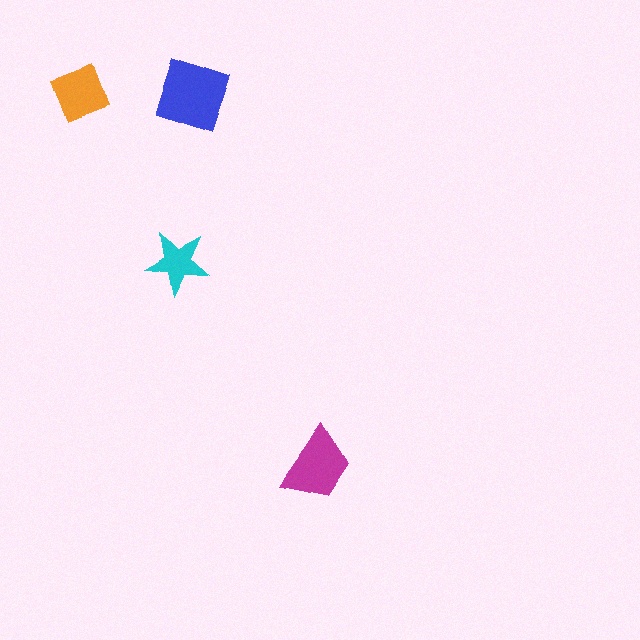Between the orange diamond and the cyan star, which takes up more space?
The orange diamond.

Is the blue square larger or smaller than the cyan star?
Larger.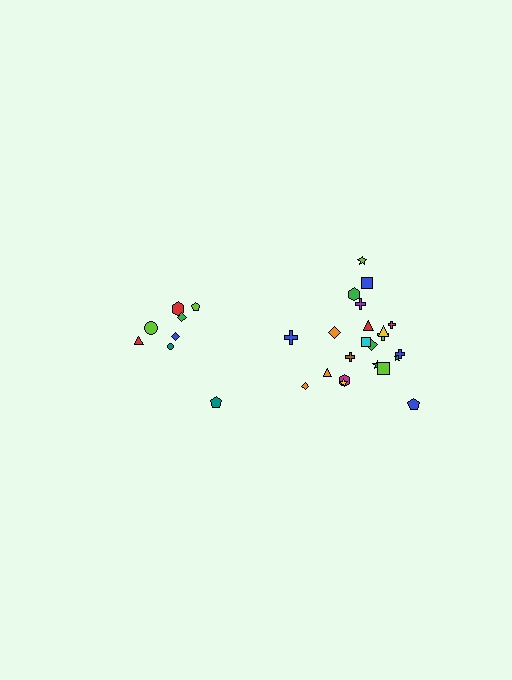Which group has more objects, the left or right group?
The right group.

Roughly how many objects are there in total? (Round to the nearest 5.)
Roughly 30 objects in total.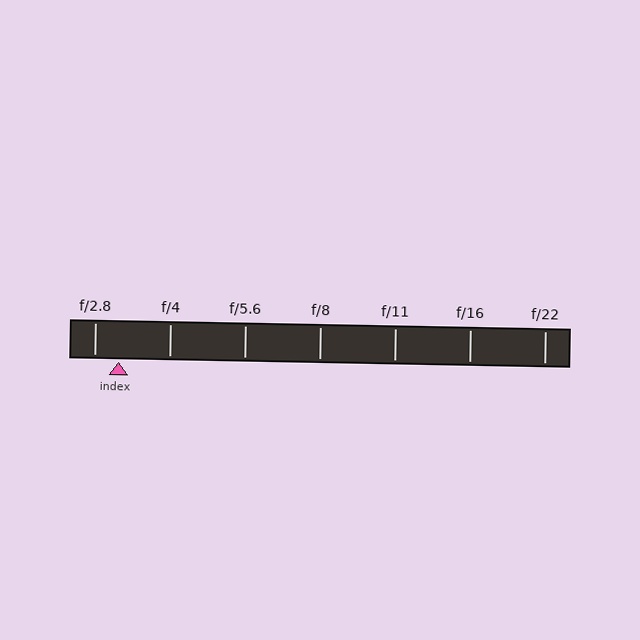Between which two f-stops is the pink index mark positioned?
The index mark is between f/2.8 and f/4.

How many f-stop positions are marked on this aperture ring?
There are 7 f-stop positions marked.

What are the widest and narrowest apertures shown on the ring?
The widest aperture shown is f/2.8 and the narrowest is f/22.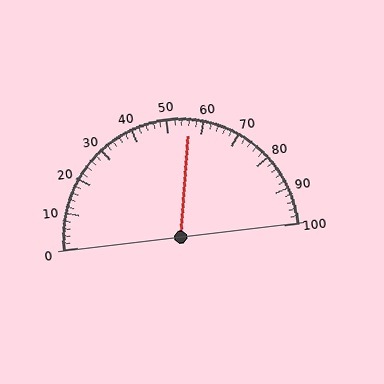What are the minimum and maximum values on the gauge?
The gauge ranges from 0 to 100.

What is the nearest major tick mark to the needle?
The nearest major tick mark is 60.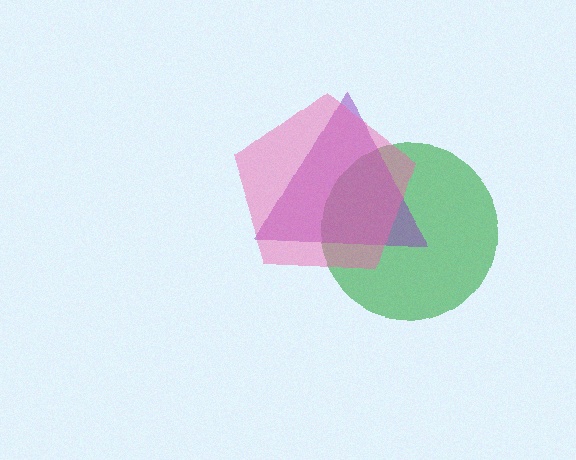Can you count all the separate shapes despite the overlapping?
Yes, there are 3 separate shapes.